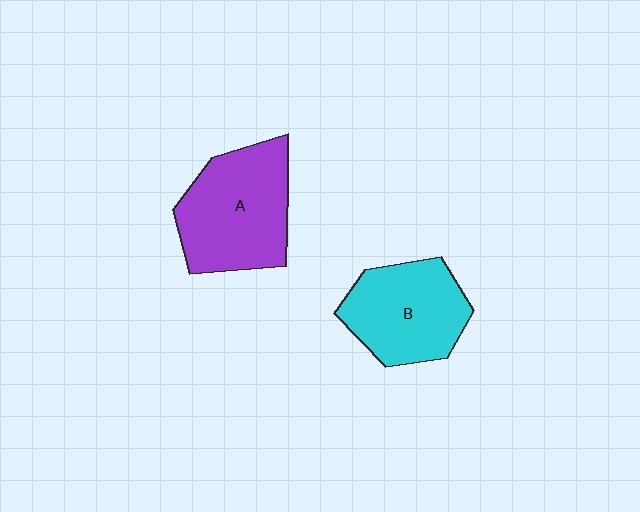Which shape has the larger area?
Shape A (purple).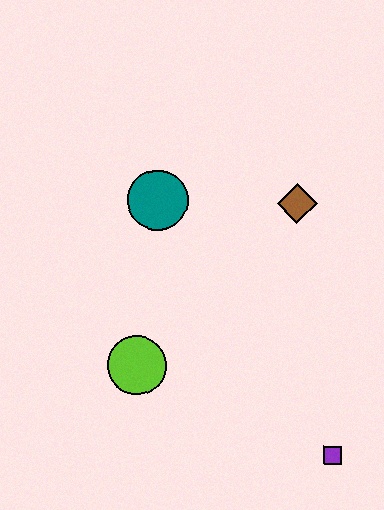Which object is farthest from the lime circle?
The brown diamond is farthest from the lime circle.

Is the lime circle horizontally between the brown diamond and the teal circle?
No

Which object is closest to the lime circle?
The teal circle is closest to the lime circle.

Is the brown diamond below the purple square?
No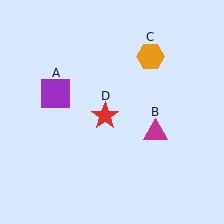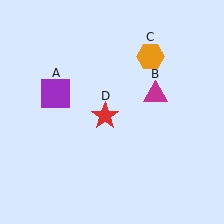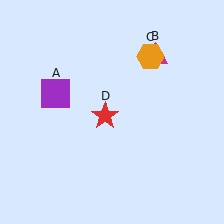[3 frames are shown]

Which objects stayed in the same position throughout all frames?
Purple square (object A) and orange hexagon (object C) and red star (object D) remained stationary.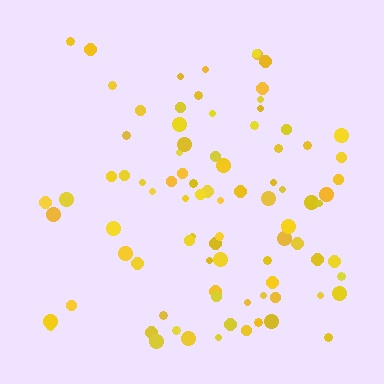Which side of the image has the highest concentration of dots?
The right.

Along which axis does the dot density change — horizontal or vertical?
Horizontal.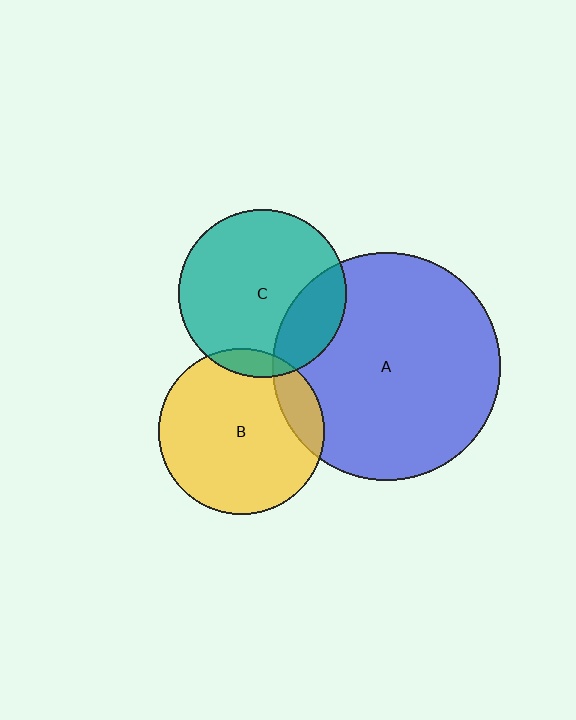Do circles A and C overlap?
Yes.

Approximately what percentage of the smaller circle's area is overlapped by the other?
Approximately 20%.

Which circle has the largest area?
Circle A (blue).